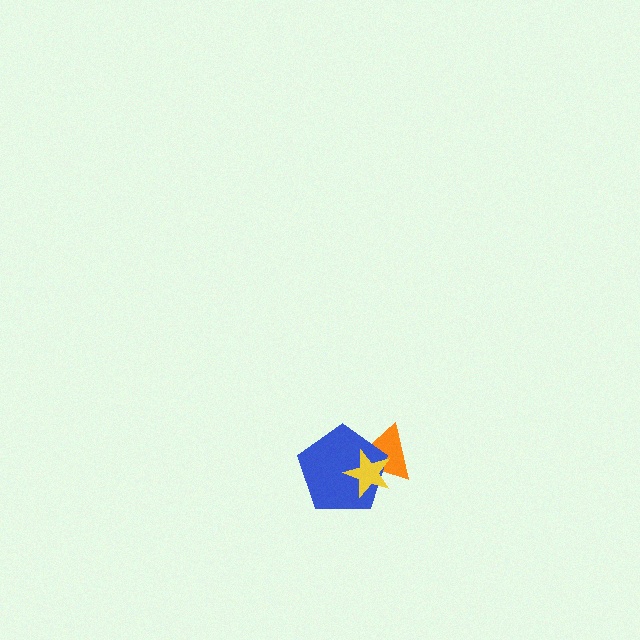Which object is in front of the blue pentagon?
The yellow star is in front of the blue pentagon.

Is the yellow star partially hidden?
No, no other shape covers it.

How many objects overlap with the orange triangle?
2 objects overlap with the orange triangle.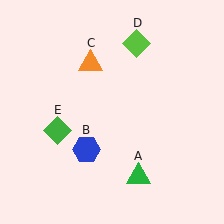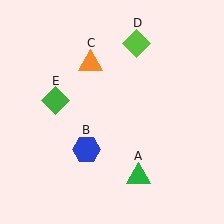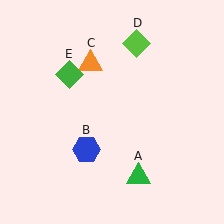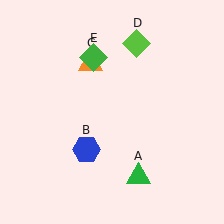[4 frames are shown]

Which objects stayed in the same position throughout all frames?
Green triangle (object A) and blue hexagon (object B) and orange triangle (object C) and lime diamond (object D) remained stationary.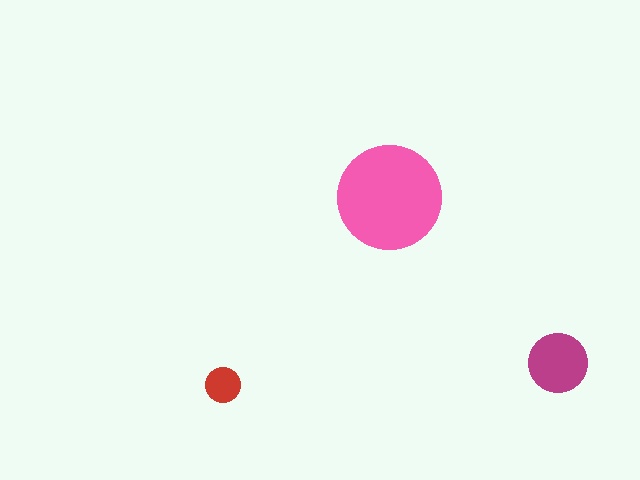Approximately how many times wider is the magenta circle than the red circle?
About 1.5 times wider.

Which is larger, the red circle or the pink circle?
The pink one.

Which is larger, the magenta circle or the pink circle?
The pink one.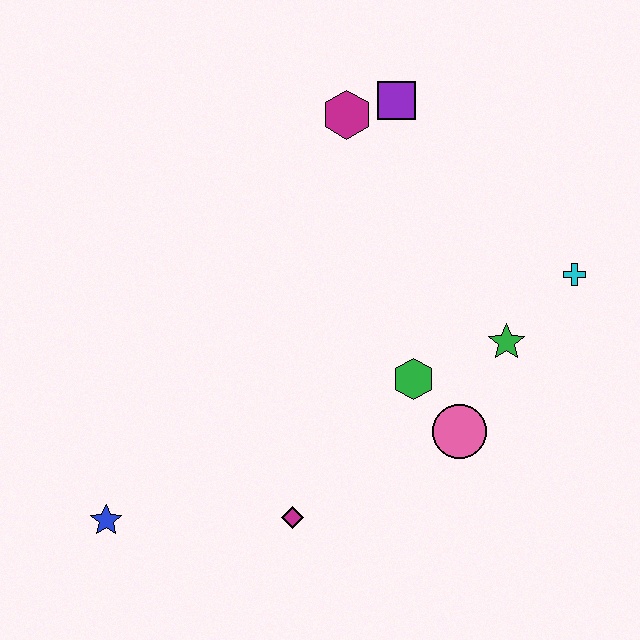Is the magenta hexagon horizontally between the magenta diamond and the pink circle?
Yes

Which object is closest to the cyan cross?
The green star is closest to the cyan cross.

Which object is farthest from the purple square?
The blue star is farthest from the purple square.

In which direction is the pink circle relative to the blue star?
The pink circle is to the right of the blue star.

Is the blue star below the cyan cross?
Yes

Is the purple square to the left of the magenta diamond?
No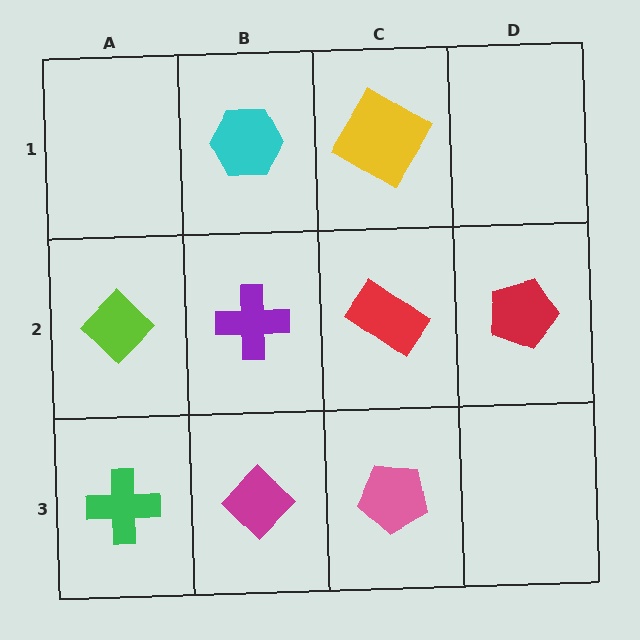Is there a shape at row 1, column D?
No, that cell is empty.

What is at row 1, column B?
A cyan hexagon.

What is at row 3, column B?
A magenta diamond.